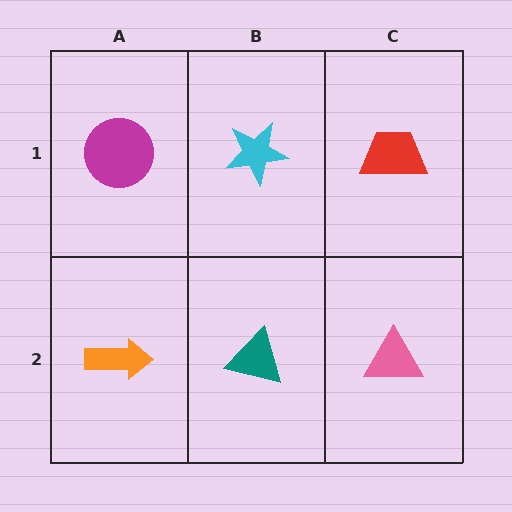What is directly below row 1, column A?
An orange arrow.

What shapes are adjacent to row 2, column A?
A magenta circle (row 1, column A), a teal triangle (row 2, column B).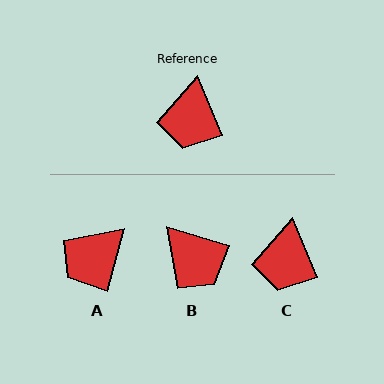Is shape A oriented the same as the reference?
No, it is off by about 38 degrees.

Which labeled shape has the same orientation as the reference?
C.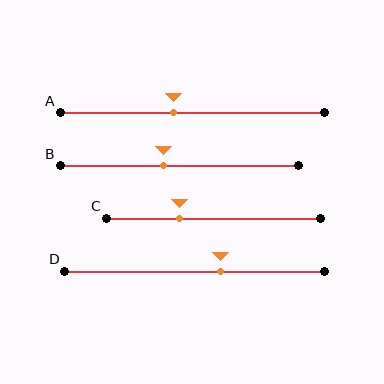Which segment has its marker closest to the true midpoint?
Segment B has its marker closest to the true midpoint.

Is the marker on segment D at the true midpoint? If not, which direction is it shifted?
No, the marker on segment D is shifted to the right by about 10% of the segment length.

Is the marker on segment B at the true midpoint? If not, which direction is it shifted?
No, the marker on segment B is shifted to the left by about 7% of the segment length.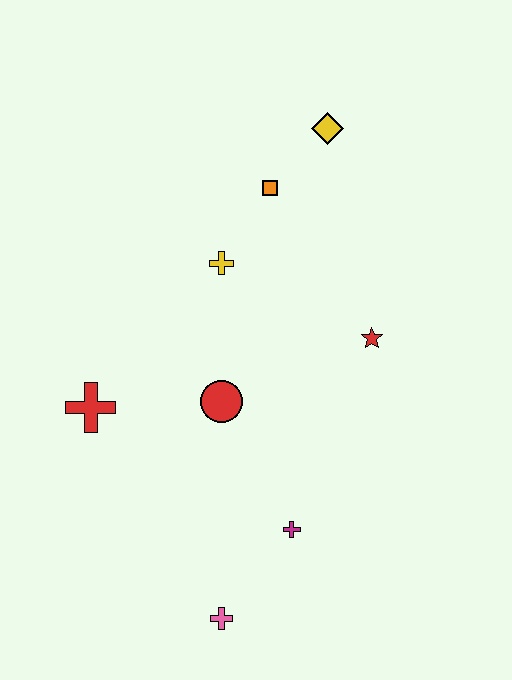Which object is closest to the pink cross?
The magenta cross is closest to the pink cross.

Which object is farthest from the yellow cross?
The pink cross is farthest from the yellow cross.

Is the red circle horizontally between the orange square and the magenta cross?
No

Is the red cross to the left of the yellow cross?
Yes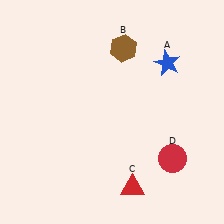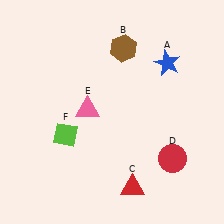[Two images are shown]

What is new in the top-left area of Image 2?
A pink triangle (E) was added in the top-left area of Image 2.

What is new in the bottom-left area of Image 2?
A lime diamond (F) was added in the bottom-left area of Image 2.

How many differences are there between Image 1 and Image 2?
There are 2 differences between the two images.